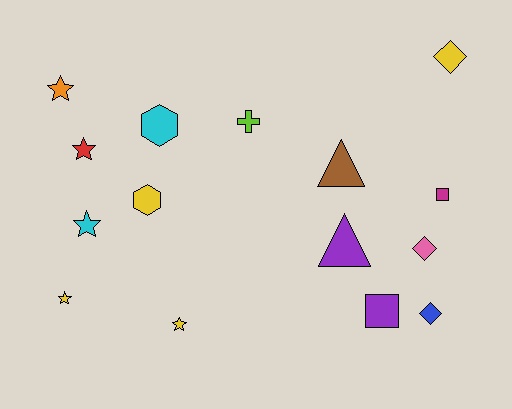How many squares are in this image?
There are 2 squares.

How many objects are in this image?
There are 15 objects.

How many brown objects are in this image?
There is 1 brown object.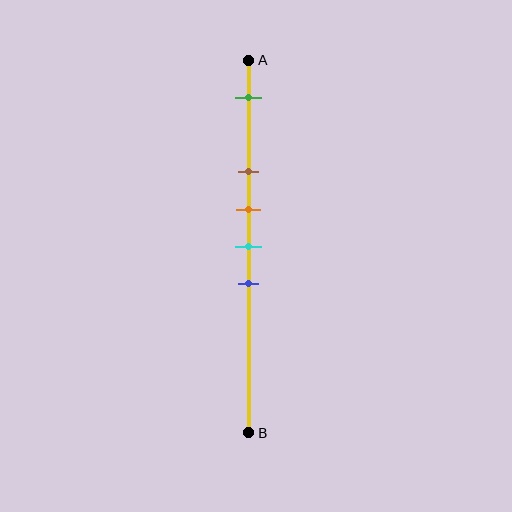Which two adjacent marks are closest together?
The orange and cyan marks are the closest adjacent pair.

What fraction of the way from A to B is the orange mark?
The orange mark is approximately 40% (0.4) of the way from A to B.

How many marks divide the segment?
There are 5 marks dividing the segment.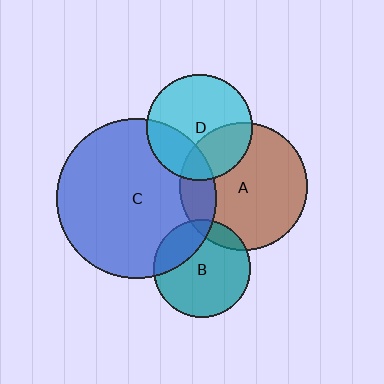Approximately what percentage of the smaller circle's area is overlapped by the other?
Approximately 25%.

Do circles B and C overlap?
Yes.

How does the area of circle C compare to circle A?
Approximately 1.6 times.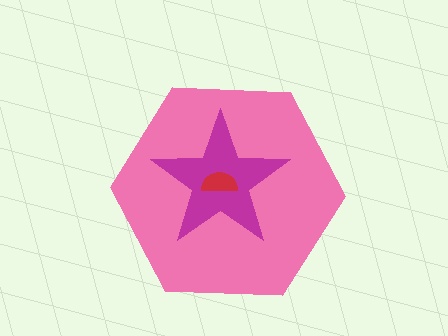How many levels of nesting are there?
3.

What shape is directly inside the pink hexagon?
The magenta star.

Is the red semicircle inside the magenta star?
Yes.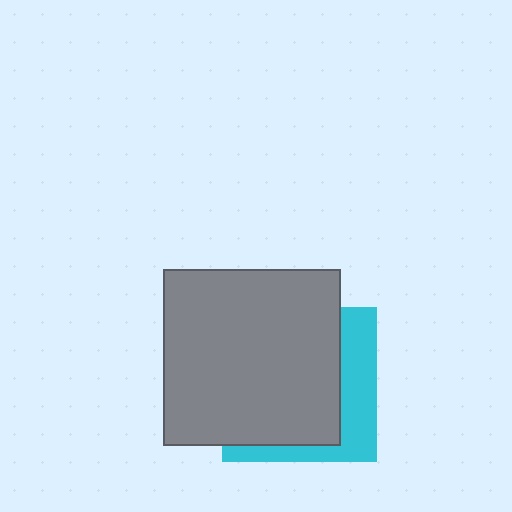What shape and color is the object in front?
The object in front is a gray square.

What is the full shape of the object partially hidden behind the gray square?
The partially hidden object is a cyan square.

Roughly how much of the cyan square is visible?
A small part of it is visible (roughly 31%).